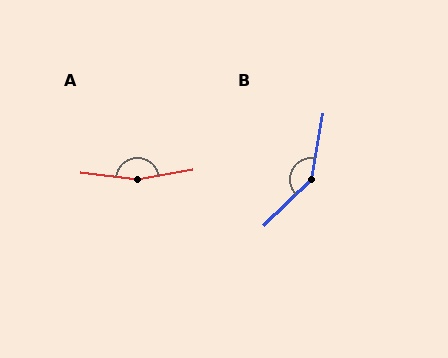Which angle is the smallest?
B, at approximately 144 degrees.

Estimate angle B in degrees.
Approximately 144 degrees.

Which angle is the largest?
A, at approximately 164 degrees.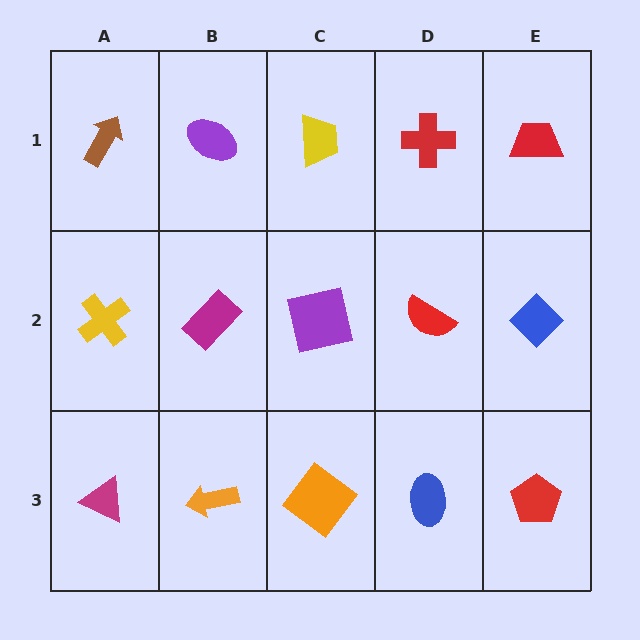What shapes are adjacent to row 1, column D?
A red semicircle (row 2, column D), a yellow trapezoid (row 1, column C), a red trapezoid (row 1, column E).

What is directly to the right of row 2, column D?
A blue diamond.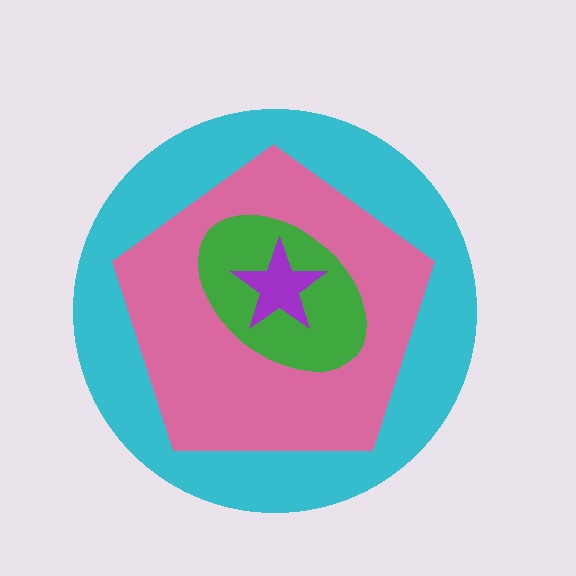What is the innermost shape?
The purple star.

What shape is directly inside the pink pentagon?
The green ellipse.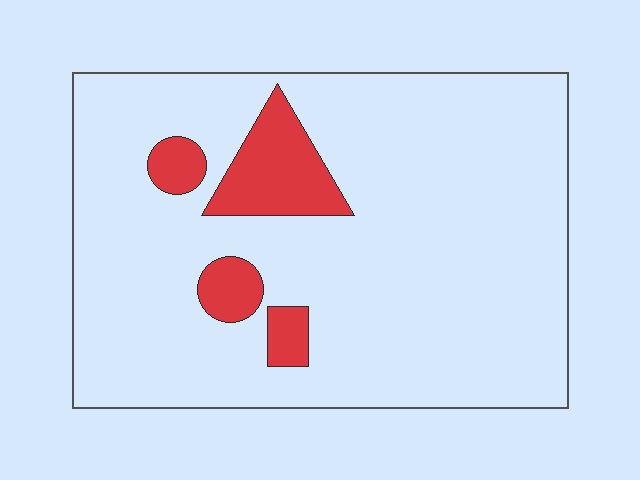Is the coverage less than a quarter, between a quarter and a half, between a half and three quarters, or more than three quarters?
Less than a quarter.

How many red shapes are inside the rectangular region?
4.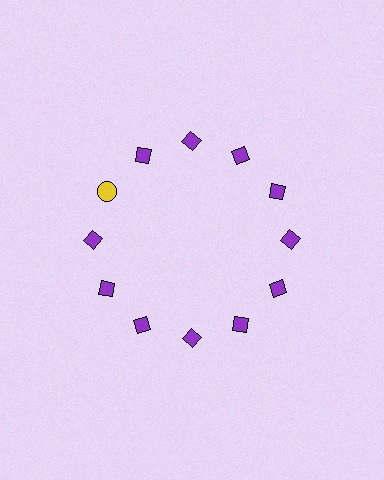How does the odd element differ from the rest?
It differs in both color (yellow instead of purple) and shape (circle instead of diamond).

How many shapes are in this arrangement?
There are 12 shapes arranged in a ring pattern.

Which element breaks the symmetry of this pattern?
The yellow circle at roughly the 10 o'clock position breaks the symmetry. All other shapes are purple diamonds.